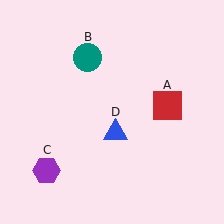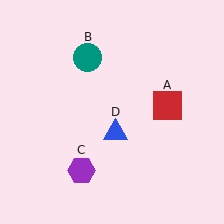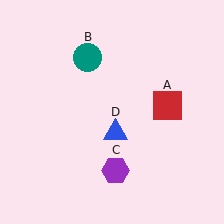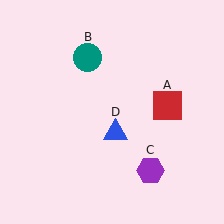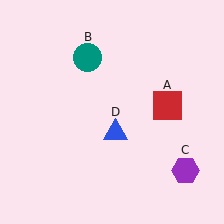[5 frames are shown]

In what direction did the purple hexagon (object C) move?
The purple hexagon (object C) moved right.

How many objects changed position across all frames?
1 object changed position: purple hexagon (object C).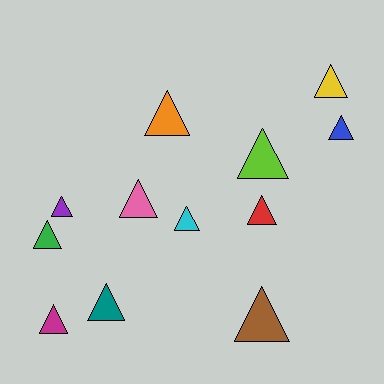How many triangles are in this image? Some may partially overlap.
There are 12 triangles.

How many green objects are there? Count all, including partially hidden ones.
There is 1 green object.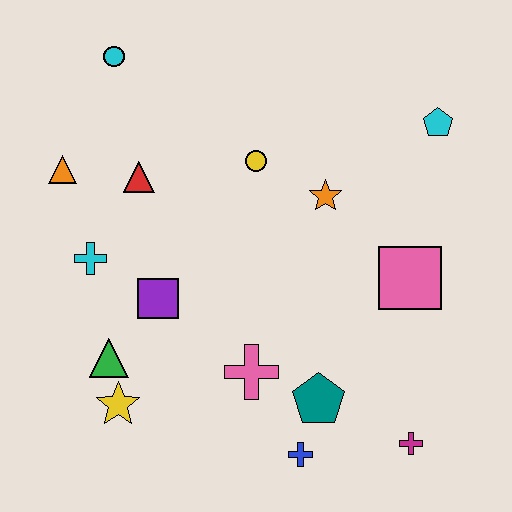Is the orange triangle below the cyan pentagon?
Yes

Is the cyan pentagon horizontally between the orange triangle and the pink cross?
No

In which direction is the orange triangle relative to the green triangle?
The orange triangle is above the green triangle.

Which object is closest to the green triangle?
The yellow star is closest to the green triangle.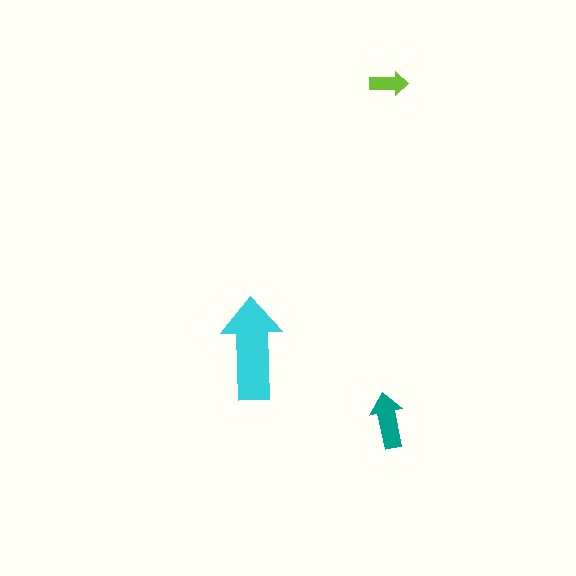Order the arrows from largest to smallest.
the cyan one, the teal one, the lime one.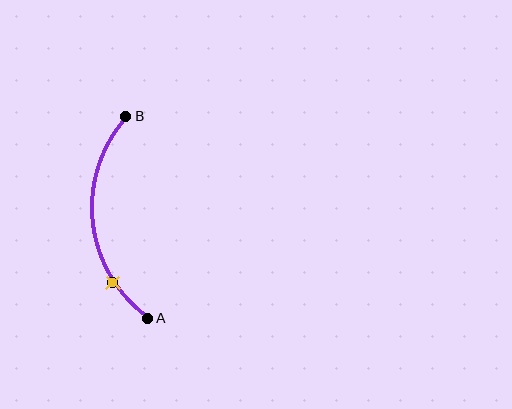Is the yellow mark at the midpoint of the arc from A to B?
No. The yellow mark lies on the arc but is closer to endpoint A. The arc midpoint would be at the point on the curve equidistant along the arc from both A and B.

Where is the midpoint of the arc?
The arc midpoint is the point on the curve farthest from the straight line joining A and B. It sits to the left of that line.